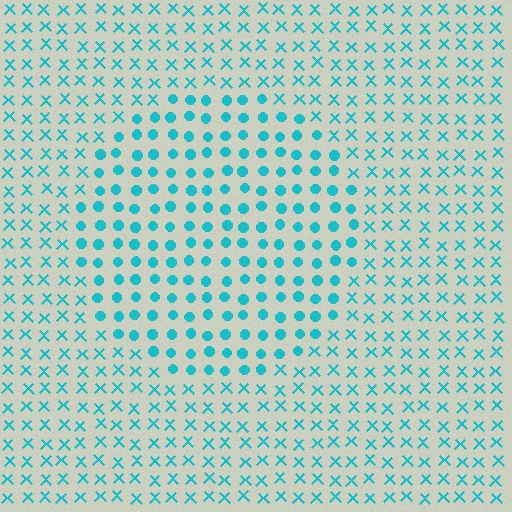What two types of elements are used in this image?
The image uses circles inside the circle region and X marks outside it.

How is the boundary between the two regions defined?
The boundary is defined by a change in element shape: circles inside vs. X marks outside. All elements share the same color and spacing.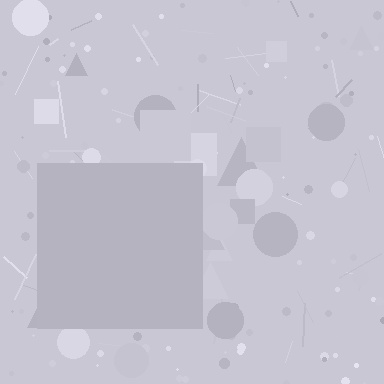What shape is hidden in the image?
A square is hidden in the image.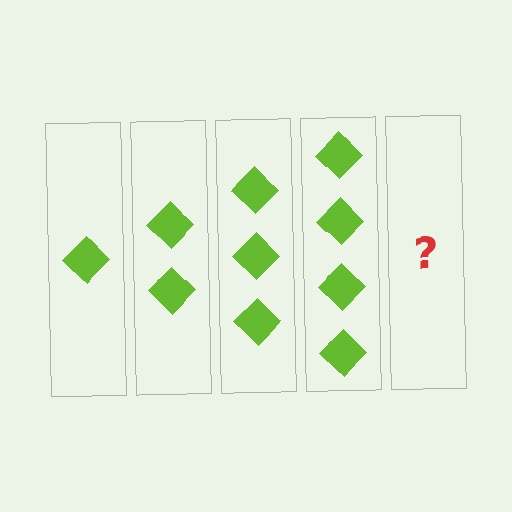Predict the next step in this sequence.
The next step is 5 diamonds.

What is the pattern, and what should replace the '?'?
The pattern is that each step adds one more diamond. The '?' should be 5 diamonds.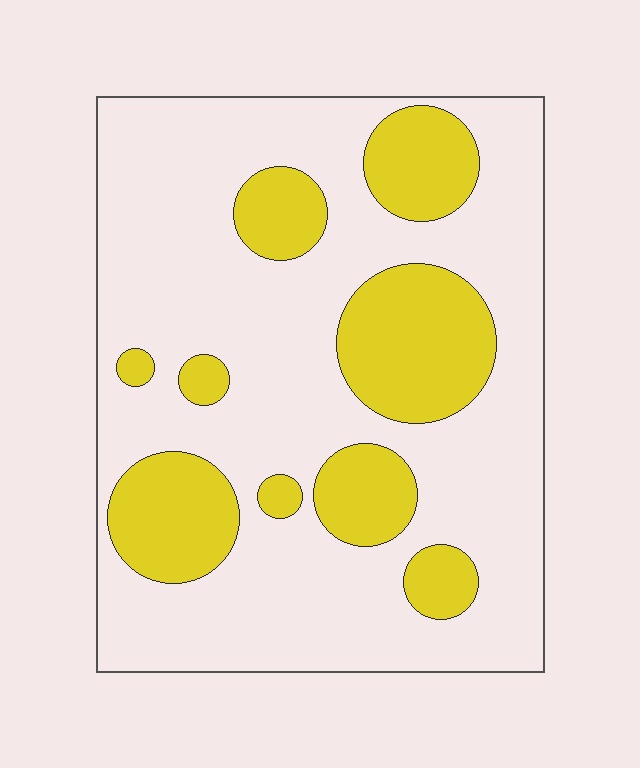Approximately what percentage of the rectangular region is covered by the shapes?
Approximately 25%.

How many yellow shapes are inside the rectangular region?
9.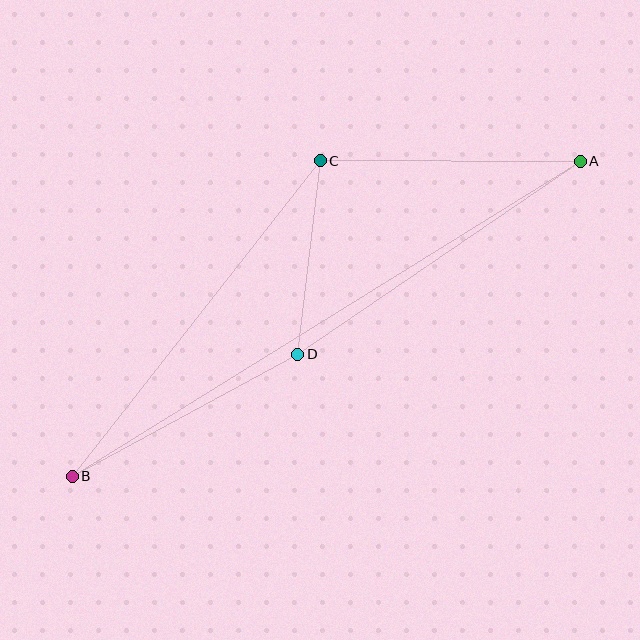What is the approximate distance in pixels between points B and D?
The distance between B and D is approximately 256 pixels.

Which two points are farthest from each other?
Points A and B are farthest from each other.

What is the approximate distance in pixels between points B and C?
The distance between B and C is approximately 401 pixels.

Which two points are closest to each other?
Points C and D are closest to each other.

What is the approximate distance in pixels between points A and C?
The distance between A and C is approximately 260 pixels.